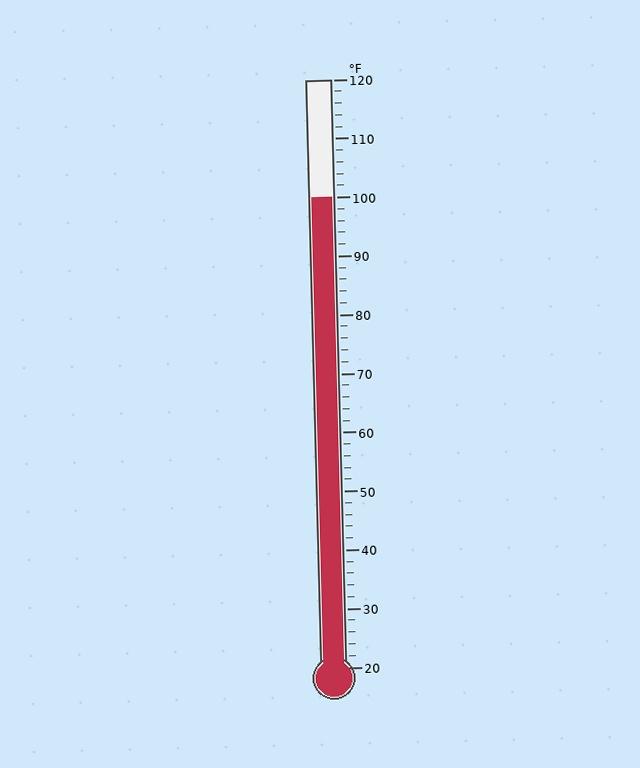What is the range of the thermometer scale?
The thermometer scale ranges from 20°F to 120°F.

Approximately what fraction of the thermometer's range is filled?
The thermometer is filled to approximately 80% of its range.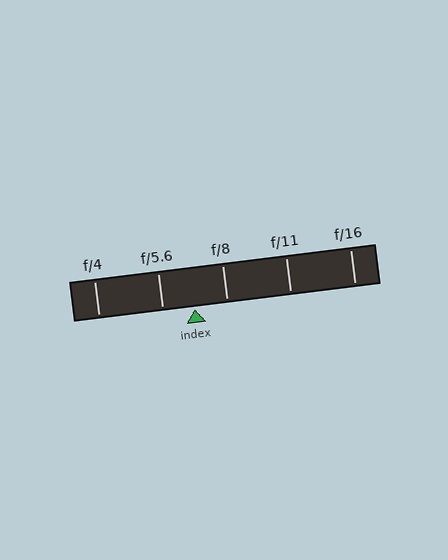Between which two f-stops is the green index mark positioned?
The index mark is between f/5.6 and f/8.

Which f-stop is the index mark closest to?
The index mark is closest to f/5.6.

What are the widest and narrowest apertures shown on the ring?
The widest aperture shown is f/4 and the narrowest is f/16.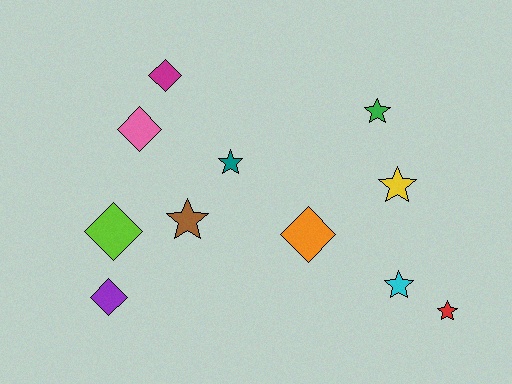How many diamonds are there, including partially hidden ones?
There are 5 diamonds.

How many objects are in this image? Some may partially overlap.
There are 11 objects.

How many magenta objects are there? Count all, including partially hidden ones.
There is 1 magenta object.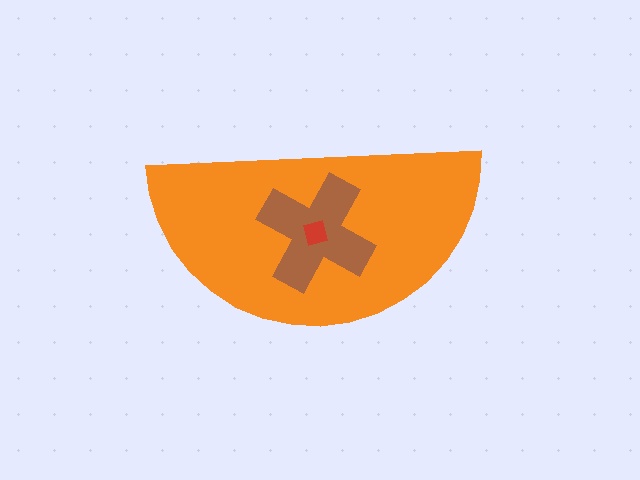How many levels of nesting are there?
3.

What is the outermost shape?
The orange semicircle.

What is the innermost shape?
The red square.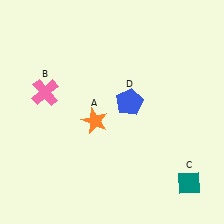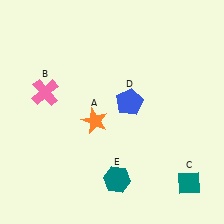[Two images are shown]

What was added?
A teal hexagon (E) was added in Image 2.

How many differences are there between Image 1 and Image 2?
There is 1 difference between the two images.